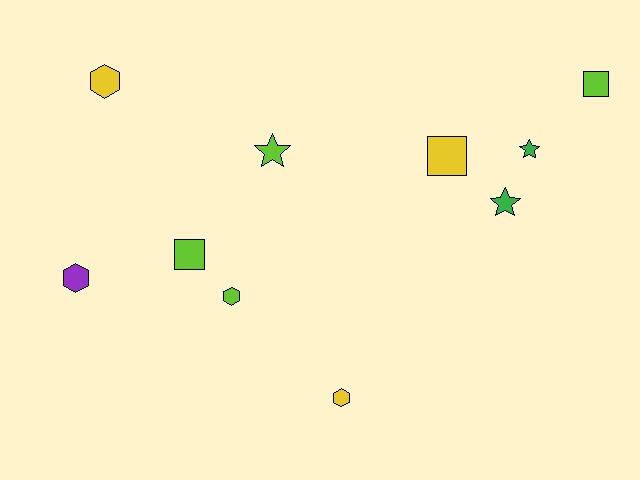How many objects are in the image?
There are 10 objects.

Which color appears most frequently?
Lime, with 4 objects.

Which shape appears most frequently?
Hexagon, with 4 objects.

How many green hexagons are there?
There are no green hexagons.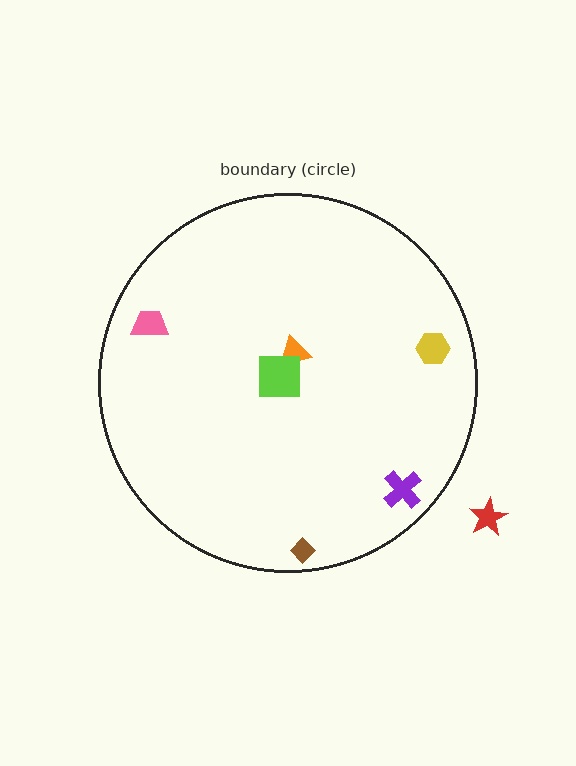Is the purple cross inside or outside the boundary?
Inside.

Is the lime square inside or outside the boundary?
Inside.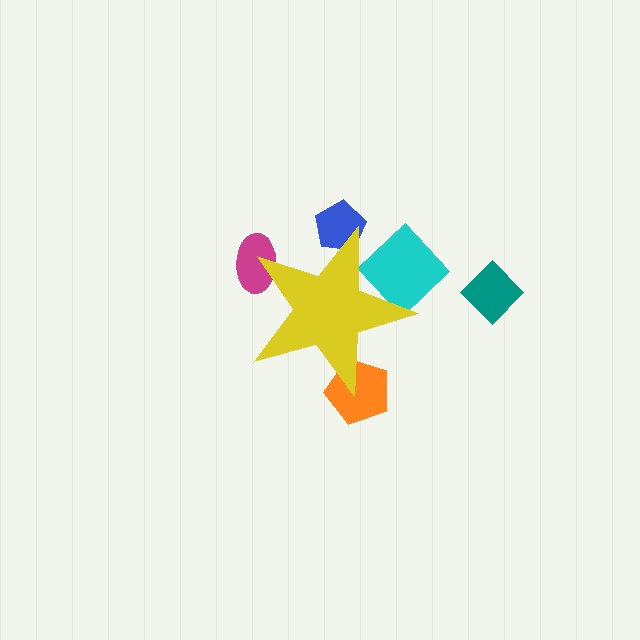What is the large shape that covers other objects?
A yellow star.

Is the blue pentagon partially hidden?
Yes, the blue pentagon is partially hidden behind the yellow star.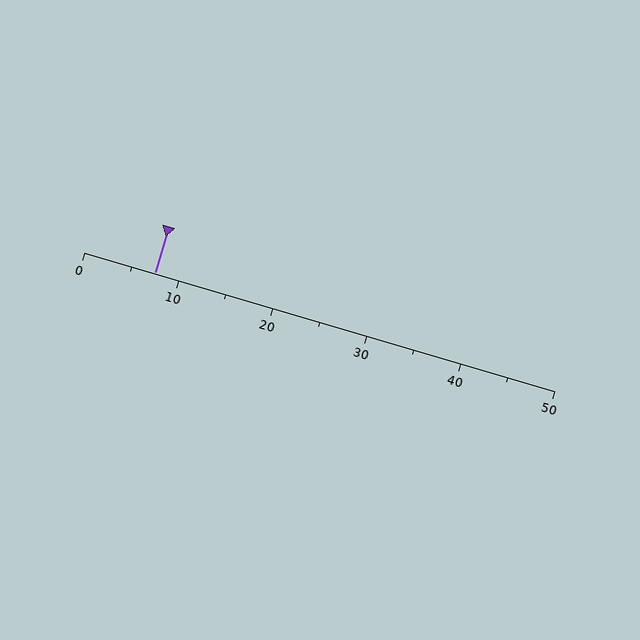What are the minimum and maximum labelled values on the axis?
The axis runs from 0 to 50.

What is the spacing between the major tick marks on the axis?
The major ticks are spaced 10 apart.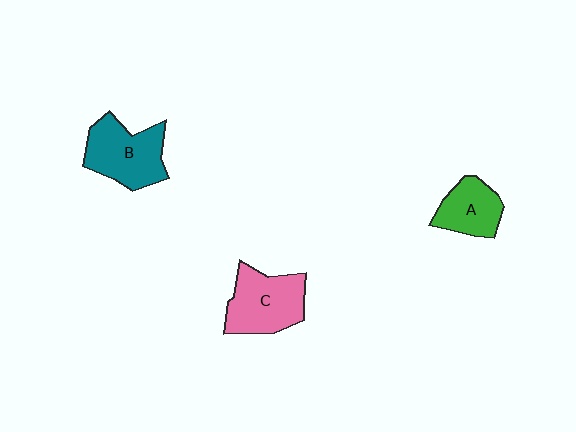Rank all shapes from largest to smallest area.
From largest to smallest: B (teal), C (pink), A (green).